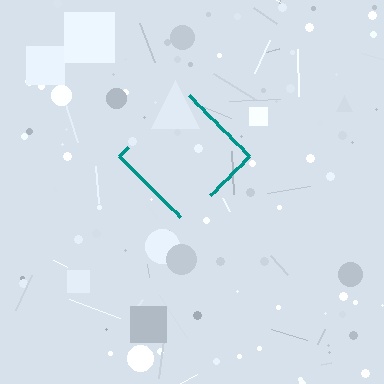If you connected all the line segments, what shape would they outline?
They would outline a diamond.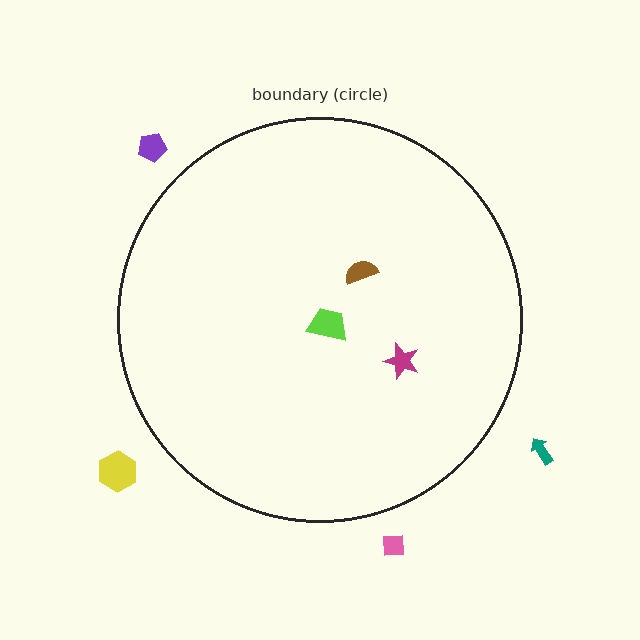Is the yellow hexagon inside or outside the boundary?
Outside.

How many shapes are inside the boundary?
3 inside, 4 outside.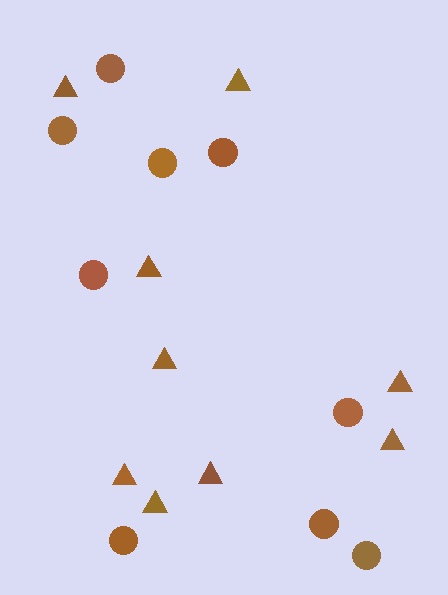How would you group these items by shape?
There are 2 groups: one group of circles (9) and one group of triangles (9).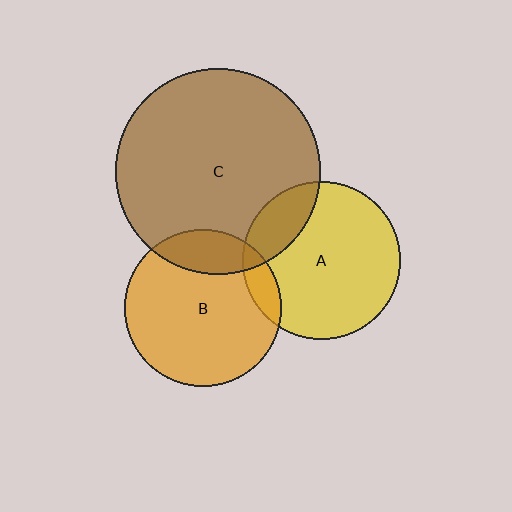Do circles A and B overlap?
Yes.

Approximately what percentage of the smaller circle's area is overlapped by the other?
Approximately 10%.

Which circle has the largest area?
Circle C (brown).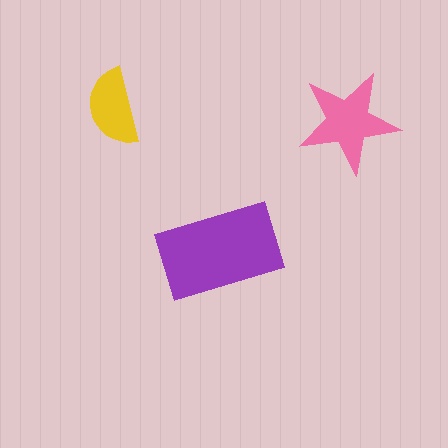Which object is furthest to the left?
The yellow semicircle is leftmost.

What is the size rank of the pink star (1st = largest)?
2nd.